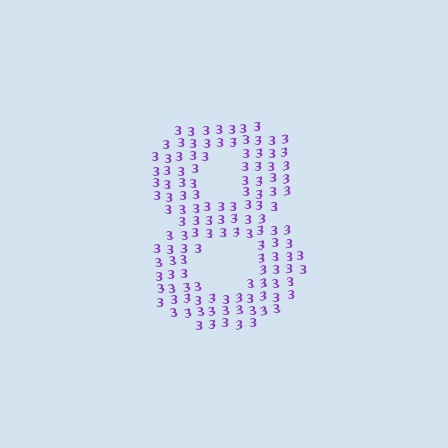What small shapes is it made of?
It is made of small digit 3's.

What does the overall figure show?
The overall figure shows the digit 8.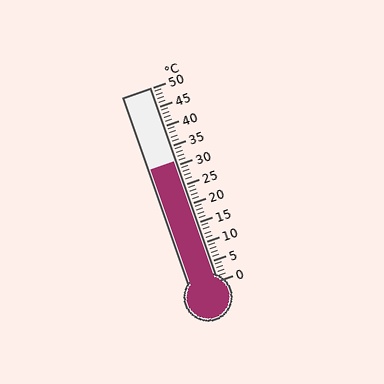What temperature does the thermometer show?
The thermometer shows approximately 31°C.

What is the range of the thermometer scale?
The thermometer scale ranges from 0°C to 50°C.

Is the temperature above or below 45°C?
The temperature is below 45°C.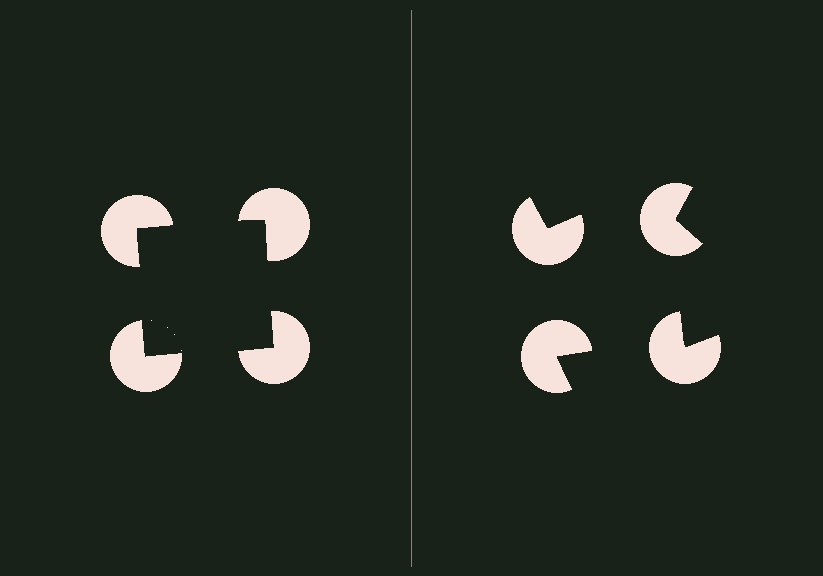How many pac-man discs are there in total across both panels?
8 — 4 on each side.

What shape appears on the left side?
An illusory square.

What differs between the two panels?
The pac-man discs are positioned identically on both sides; only the wedge orientations differ. On the left they align to a square; on the right they are misaligned.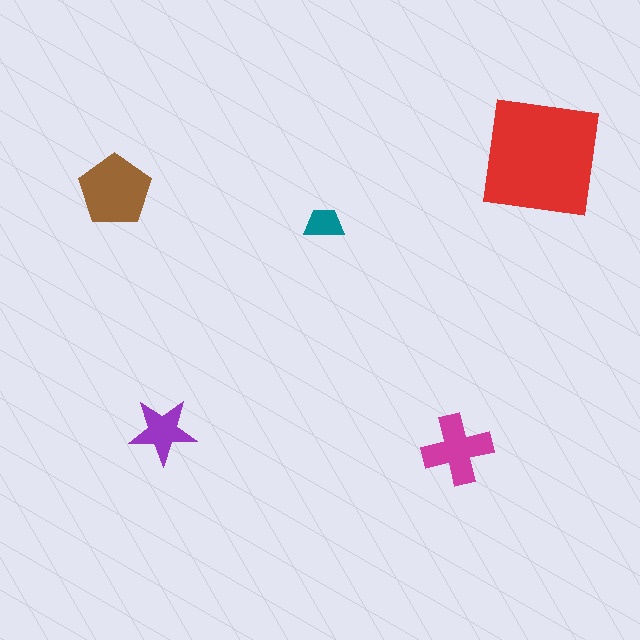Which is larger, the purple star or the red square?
The red square.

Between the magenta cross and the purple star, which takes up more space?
The magenta cross.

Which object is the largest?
The red square.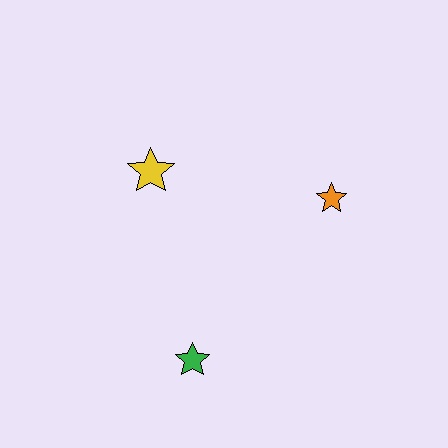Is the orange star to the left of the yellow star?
No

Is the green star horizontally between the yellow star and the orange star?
Yes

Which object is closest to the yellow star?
The orange star is closest to the yellow star.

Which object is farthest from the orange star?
The green star is farthest from the orange star.